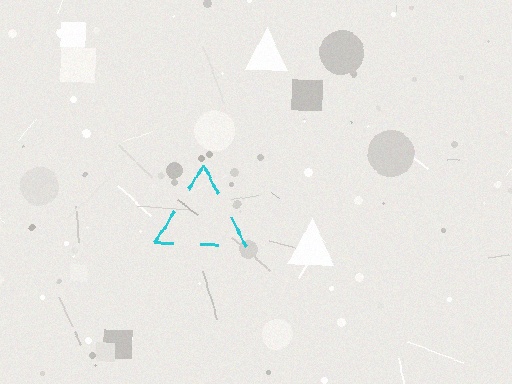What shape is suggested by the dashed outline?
The dashed outline suggests a triangle.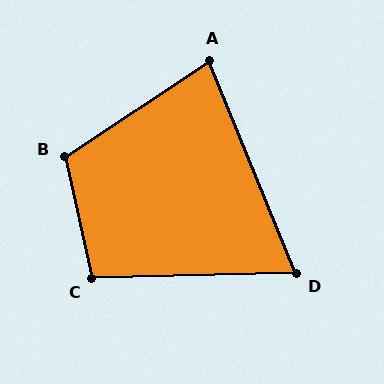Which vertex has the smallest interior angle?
D, at approximately 69 degrees.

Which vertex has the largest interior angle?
B, at approximately 111 degrees.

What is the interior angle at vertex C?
Approximately 101 degrees (obtuse).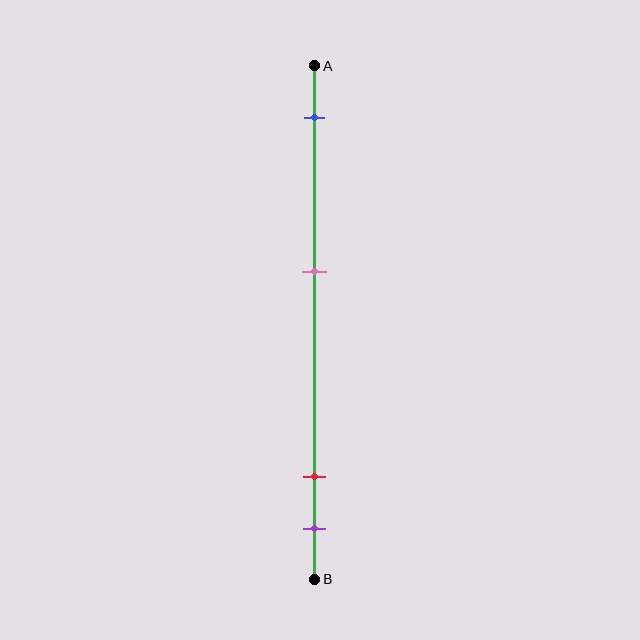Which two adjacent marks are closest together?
The red and purple marks are the closest adjacent pair.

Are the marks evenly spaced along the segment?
No, the marks are not evenly spaced.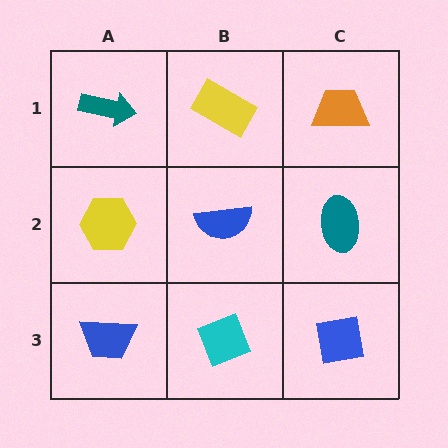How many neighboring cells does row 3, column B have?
3.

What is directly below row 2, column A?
A blue trapezoid.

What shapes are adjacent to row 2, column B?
A yellow rectangle (row 1, column B), a cyan diamond (row 3, column B), a yellow hexagon (row 2, column A), a teal ellipse (row 2, column C).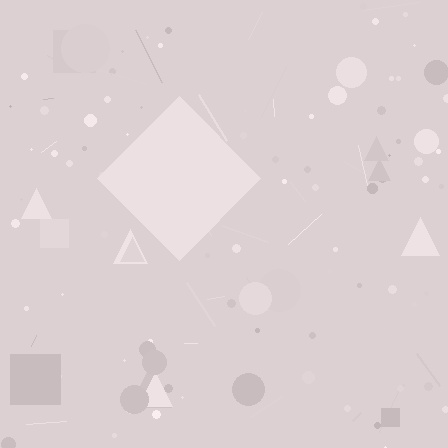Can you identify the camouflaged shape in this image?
The camouflaged shape is a diamond.